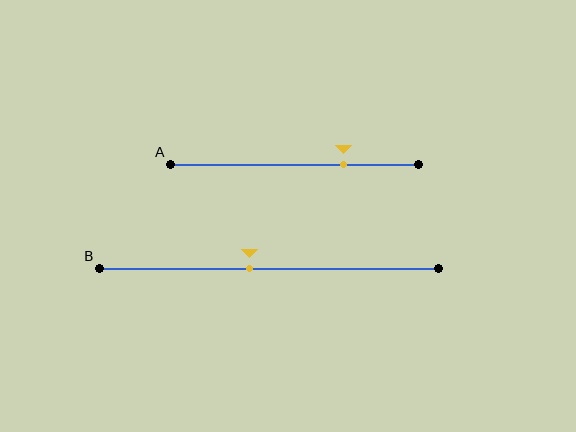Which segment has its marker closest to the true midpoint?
Segment B has its marker closest to the true midpoint.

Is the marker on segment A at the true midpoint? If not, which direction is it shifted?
No, the marker on segment A is shifted to the right by about 20% of the segment length.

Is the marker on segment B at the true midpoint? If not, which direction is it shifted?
No, the marker on segment B is shifted to the left by about 6% of the segment length.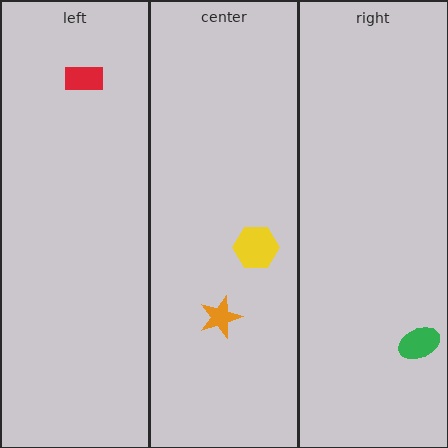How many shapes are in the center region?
2.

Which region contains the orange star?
The center region.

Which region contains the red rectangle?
The left region.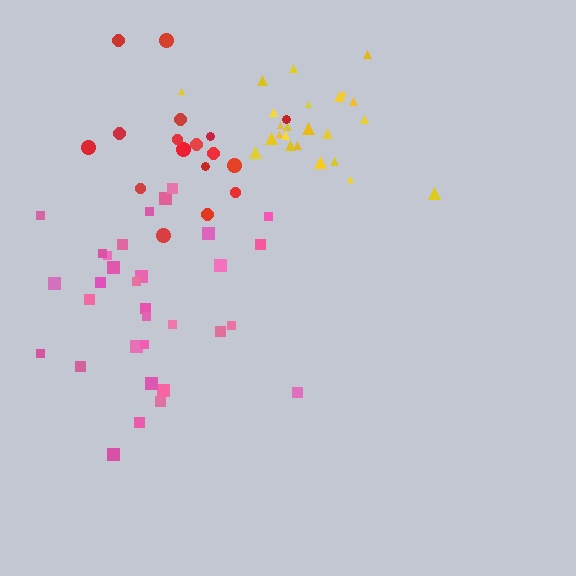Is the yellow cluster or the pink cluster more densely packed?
Yellow.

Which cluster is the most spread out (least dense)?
Red.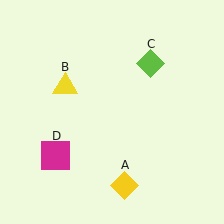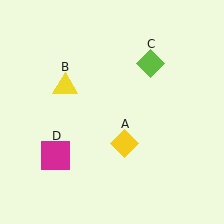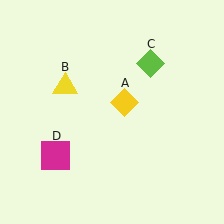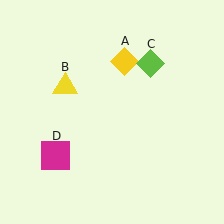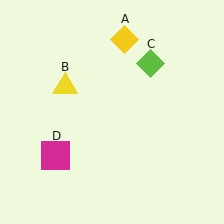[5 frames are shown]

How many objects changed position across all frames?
1 object changed position: yellow diamond (object A).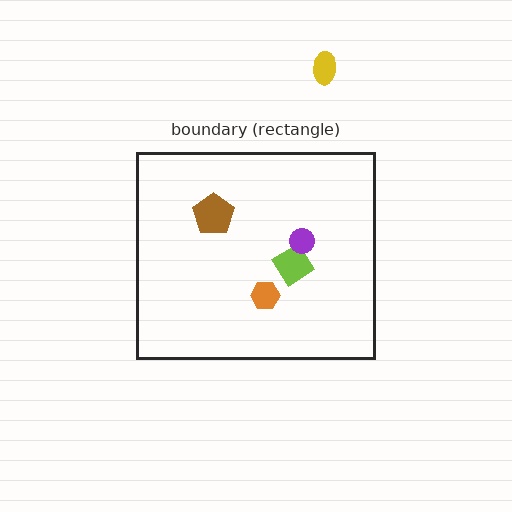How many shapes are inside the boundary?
4 inside, 1 outside.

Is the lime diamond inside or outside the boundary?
Inside.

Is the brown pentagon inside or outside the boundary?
Inside.